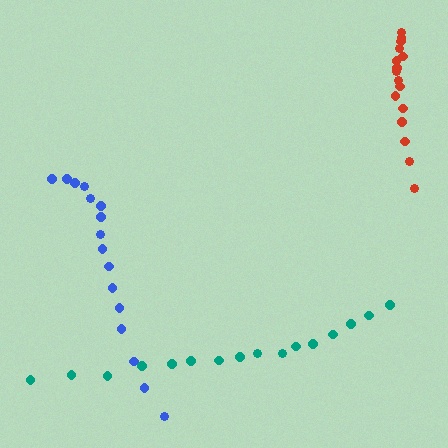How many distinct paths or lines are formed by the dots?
There are 3 distinct paths.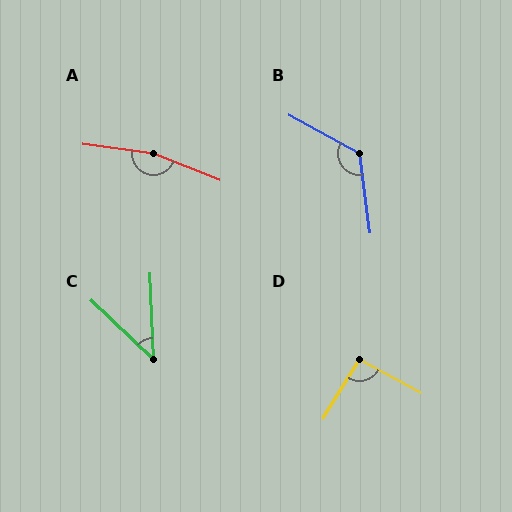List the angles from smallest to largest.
C (44°), D (93°), B (127°), A (166°).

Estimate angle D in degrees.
Approximately 93 degrees.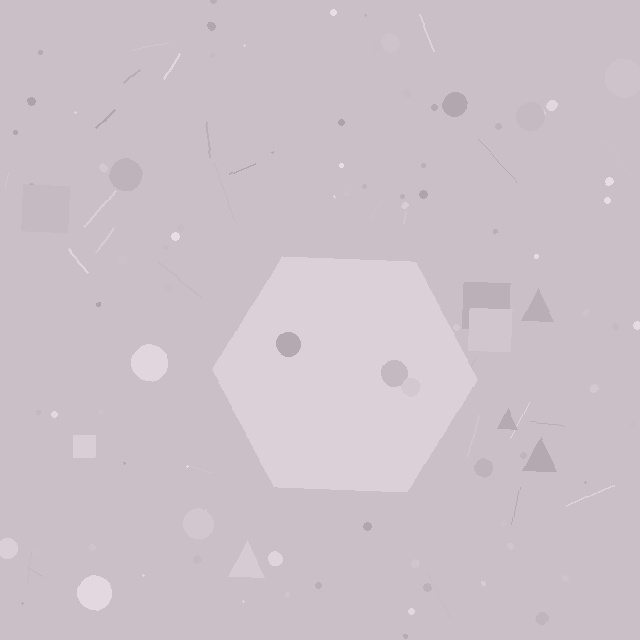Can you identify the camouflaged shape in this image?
The camouflaged shape is a hexagon.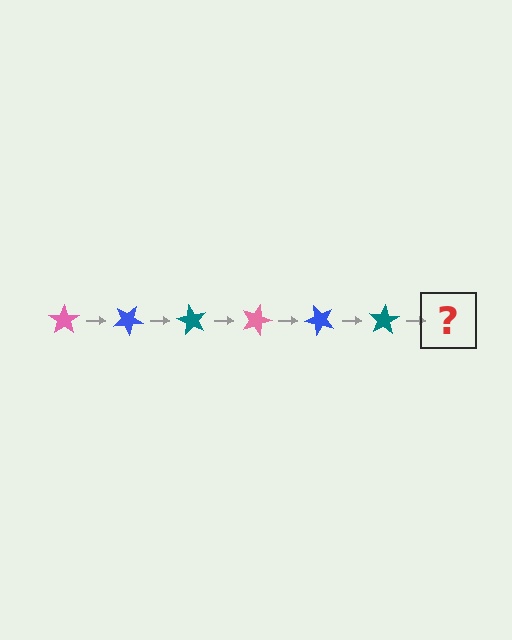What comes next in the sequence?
The next element should be a pink star, rotated 180 degrees from the start.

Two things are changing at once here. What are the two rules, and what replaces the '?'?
The two rules are that it rotates 30 degrees each step and the color cycles through pink, blue, and teal. The '?' should be a pink star, rotated 180 degrees from the start.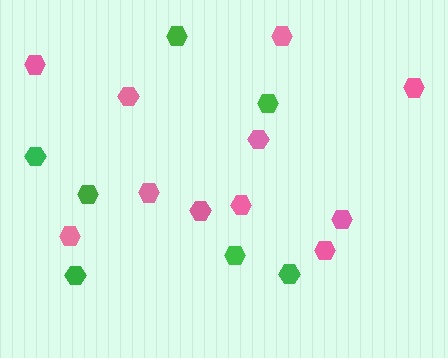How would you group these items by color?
There are 2 groups: one group of pink hexagons (11) and one group of green hexagons (7).